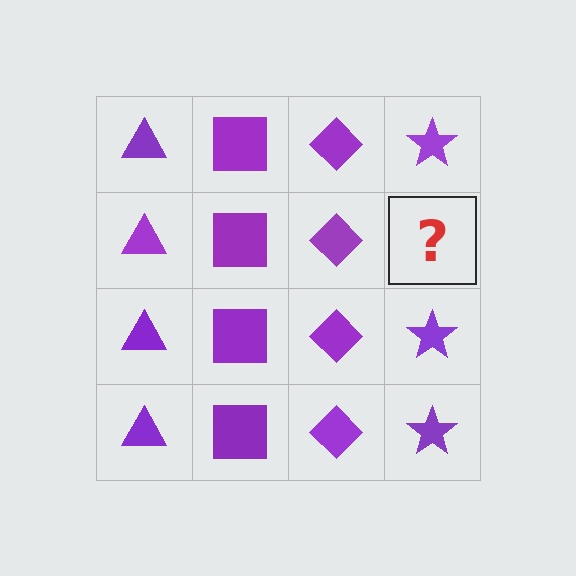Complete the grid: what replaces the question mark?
The question mark should be replaced with a purple star.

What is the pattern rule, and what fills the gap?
The rule is that each column has a consistent shape. The gap should be filled with a purple star.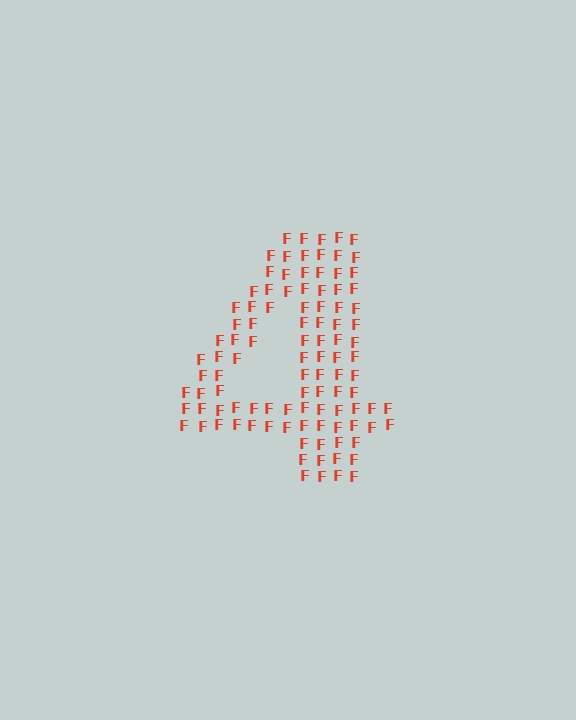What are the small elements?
The small elements are letter F's.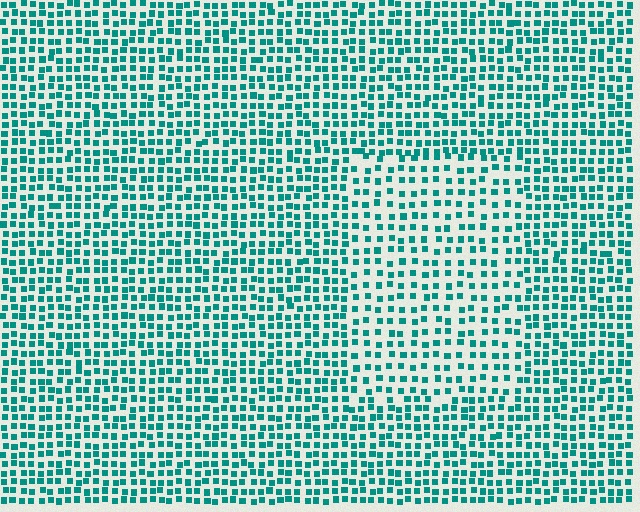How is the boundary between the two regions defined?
The boundary is defined by a change in element density (approximately 1.6x ratio). All elements are the same color, size, and shape.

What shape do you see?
I see a rectangle.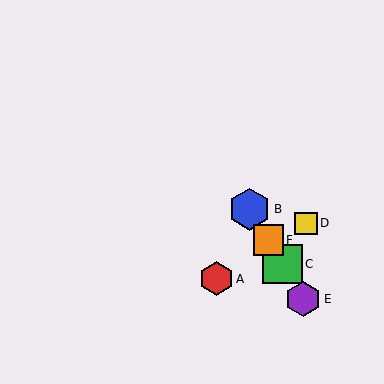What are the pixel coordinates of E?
Object E is at (303, 299).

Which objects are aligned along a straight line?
Objects B, C, E, F are aligned along a straight line.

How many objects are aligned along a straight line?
4 objects (B, C, E, F) are aligned along a straight line.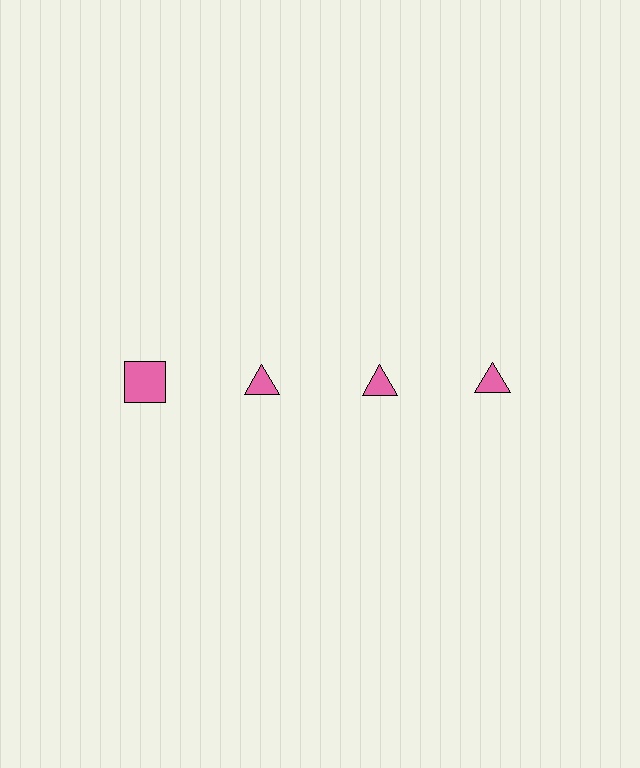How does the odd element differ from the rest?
It has a different shape: square instead of triangle.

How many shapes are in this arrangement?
There are 4 shapes arranged in a grid pattern.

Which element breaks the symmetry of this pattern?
The pink square in the top row, leftmost column breaks the symmetry. All other shapes are pink triangles.